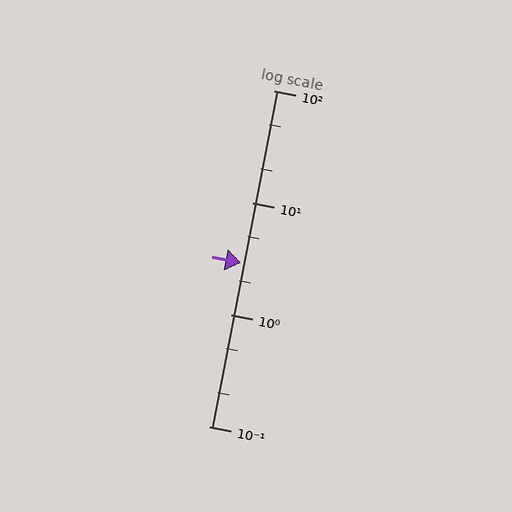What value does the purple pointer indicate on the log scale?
The pointer indicates approximately 2.9.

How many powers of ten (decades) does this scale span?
The scale spans 3 decades, from 0.1 to 100.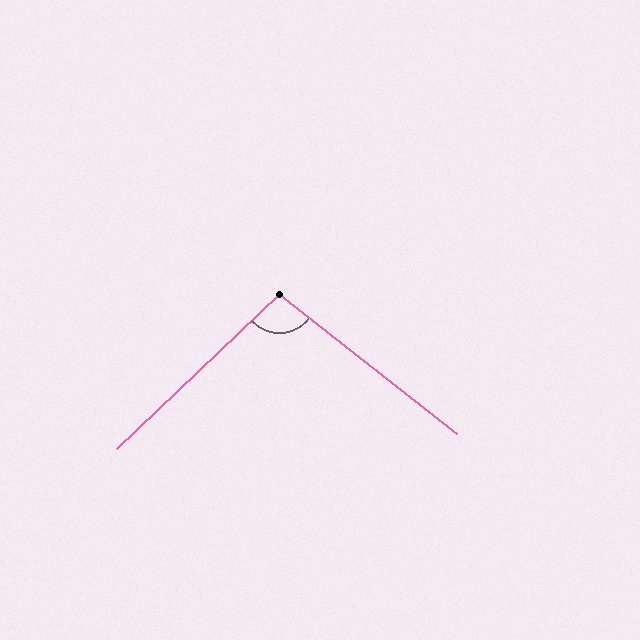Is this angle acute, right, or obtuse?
It is obtuse.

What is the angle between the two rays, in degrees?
Approximately 99 degrees.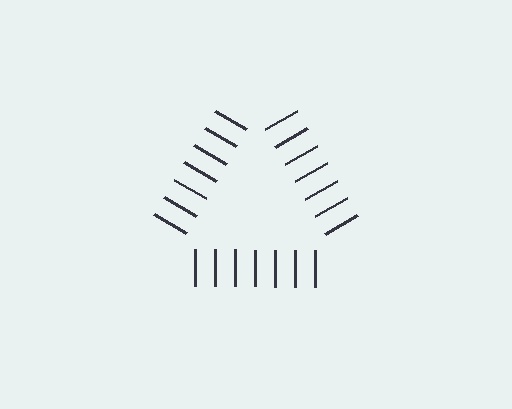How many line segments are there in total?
21 — 7 along each of the 3 edges.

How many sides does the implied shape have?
3 sides — the line-ends trace a triangle.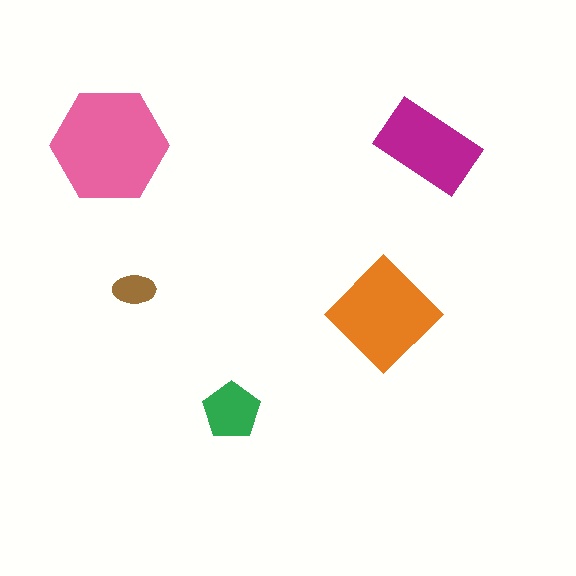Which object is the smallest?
The brown ellipse.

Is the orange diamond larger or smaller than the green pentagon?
Larger.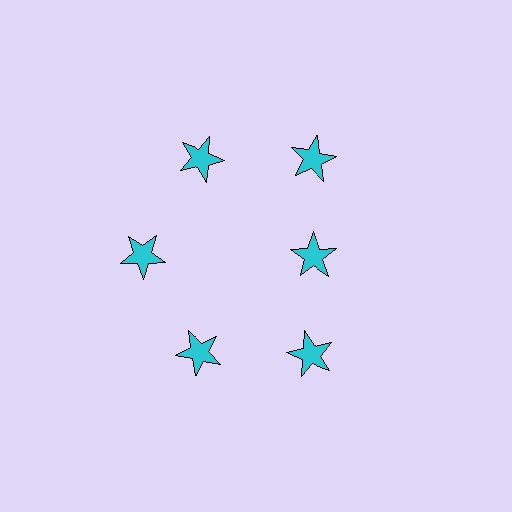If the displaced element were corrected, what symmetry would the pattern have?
It would have 6-fold rotational symmetry — the pattern would map onto itself every 60 degrees.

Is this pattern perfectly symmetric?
No. The 6 cyan stars are arranged in a ring, but one element near the 3 o'clock position is pulled inward toward the center, breaking the 6-fold rotational symmetry.